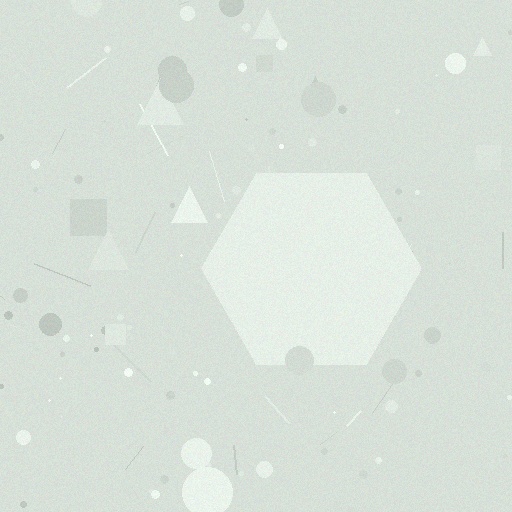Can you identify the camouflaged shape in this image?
The camouflaged shape is a hexagon.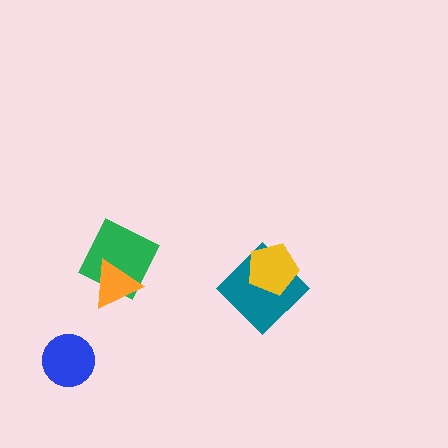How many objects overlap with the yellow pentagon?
1 object overlaps with the yellow pentagon.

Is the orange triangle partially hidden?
No, no other shape covers it.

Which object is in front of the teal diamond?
The yellow pentagon is in front of the teal diamond.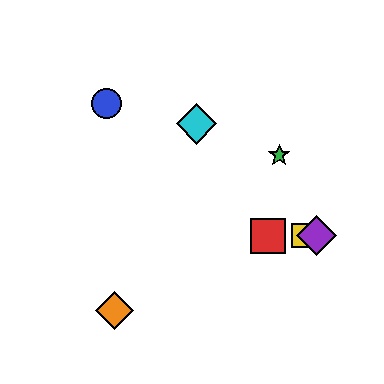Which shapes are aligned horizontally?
The red square, the yellow square, the purple diamond are aligned horizontally.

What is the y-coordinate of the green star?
The green star is at y≈155.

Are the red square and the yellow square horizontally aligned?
Yes, both are at y≈236.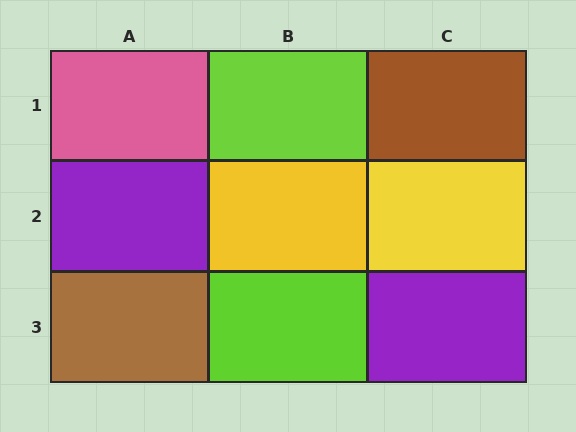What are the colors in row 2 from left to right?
Purple, yellow, yellow.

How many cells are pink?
1 cell is pink.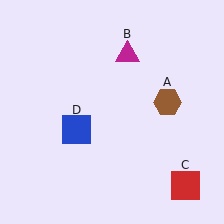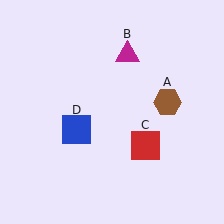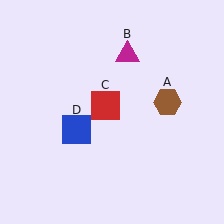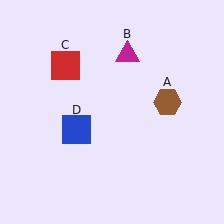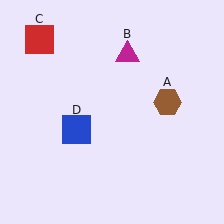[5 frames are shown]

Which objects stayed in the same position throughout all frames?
Brown hexagon (object A) and magenta triangle (object B) and blue square (object D) remained stationary.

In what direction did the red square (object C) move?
The red square (object C) moved up and to the left.